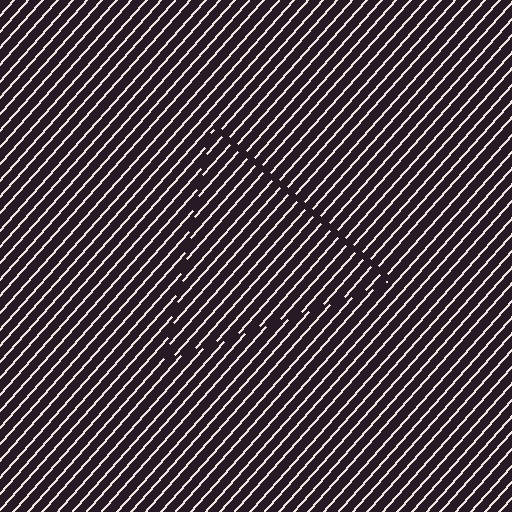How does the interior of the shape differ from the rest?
The interior of the shape contains the same grating, shifted by half a period — the contour is defined by the phase discontinuity where line-ends from the inner and outer gratings abut.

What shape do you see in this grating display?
An illusory triangle. The interior of the shape contains the same grating, shifted by half a period — the contour is defined by the phase discontinuity where line-ends from the inner and outer gratings abut.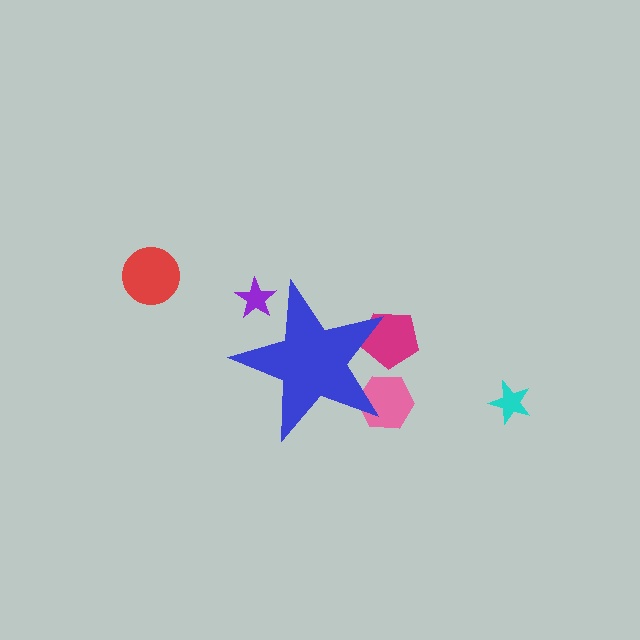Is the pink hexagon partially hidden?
Yes, the pink hexagon is partially hidden behind the blue star.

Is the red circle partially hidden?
No, the red circle is fully visible.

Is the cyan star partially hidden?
No, the cyan star is fully visible.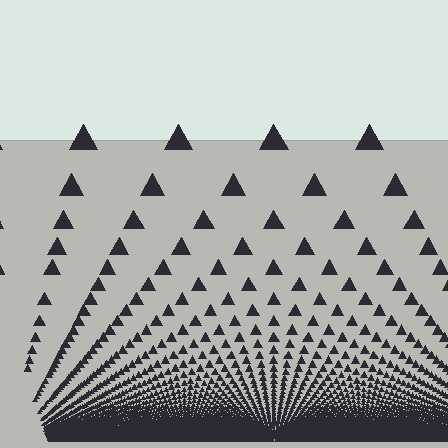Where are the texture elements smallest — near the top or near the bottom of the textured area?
Near the bottom.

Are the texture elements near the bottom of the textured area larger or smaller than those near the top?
Smaller. The gradient is inverted — elements near the bottom are smaller and denser.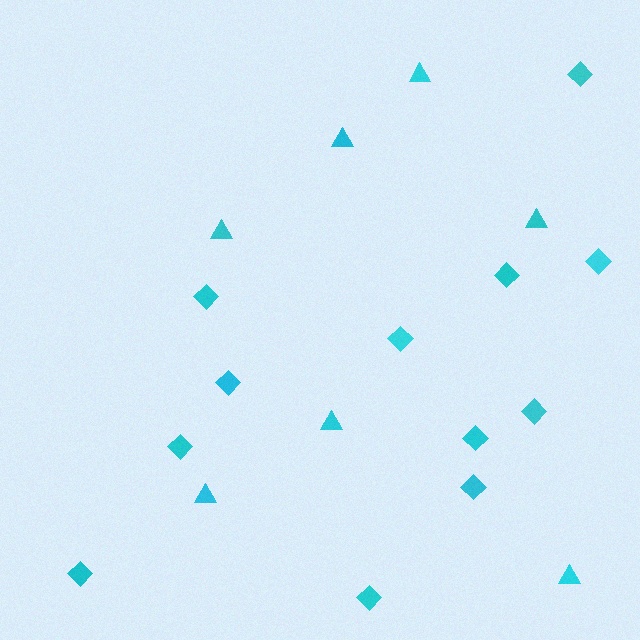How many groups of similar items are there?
There are 2 groups: one group of diamonds (12) and one group of triangles (7).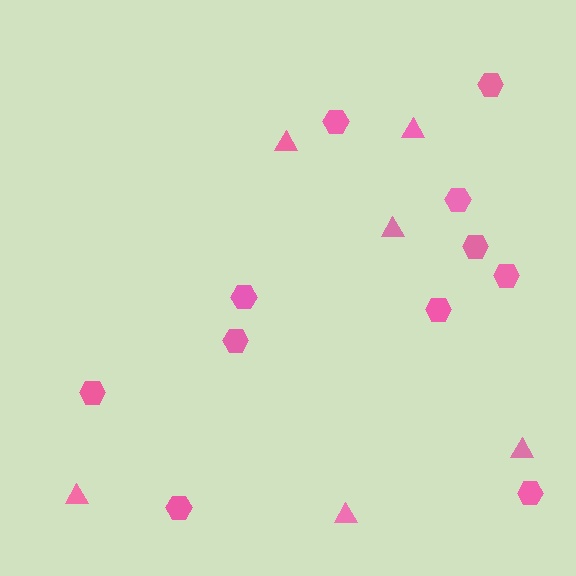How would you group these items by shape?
There are 2 groups: one group of triangles (6) and one group of hexagons (11).